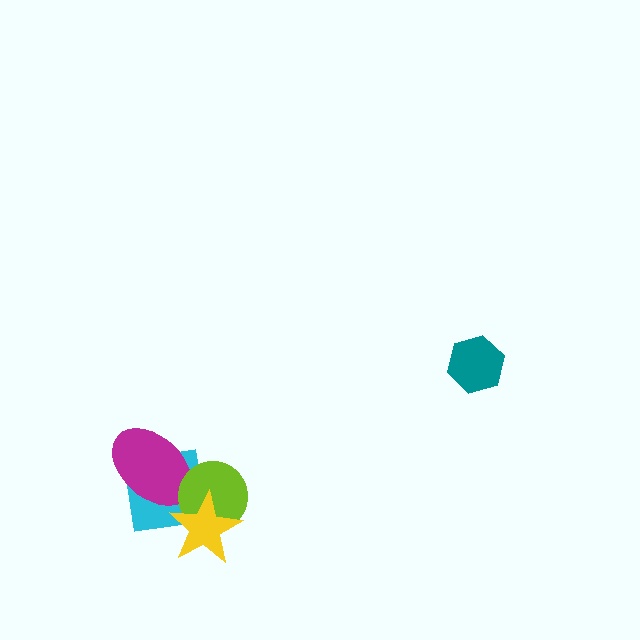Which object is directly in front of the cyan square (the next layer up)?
The magenta ellipse is directly in front of the cyan square.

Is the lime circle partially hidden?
Yes, it is partially covered by another shape.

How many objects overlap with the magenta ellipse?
2 objects overlap with the magenta ellipse.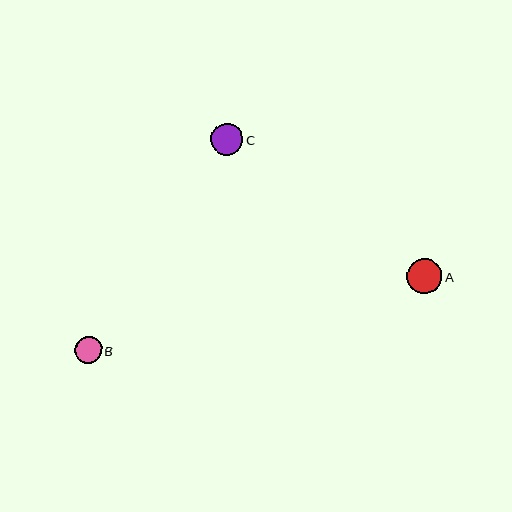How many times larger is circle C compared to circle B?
Circle C is approximately 1.2 times the size of circle B.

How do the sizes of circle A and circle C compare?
Circle A and circle C are approximately the same size.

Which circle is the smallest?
Circle B is the smallest with a size of approximately 27 pixels.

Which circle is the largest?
Circle A is the largest with a size of approximately 35 pixels.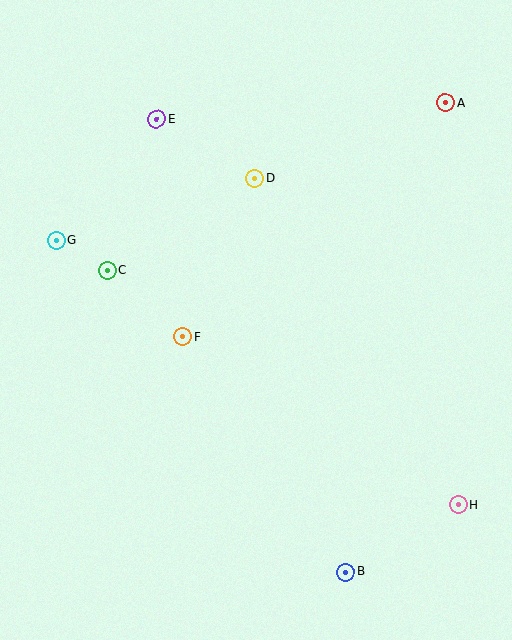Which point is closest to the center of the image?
Point F at (183, 337) is closest to the center.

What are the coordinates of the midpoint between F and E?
The midpoint between F and E is at (170, 228).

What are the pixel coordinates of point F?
Point F is at (183, 337).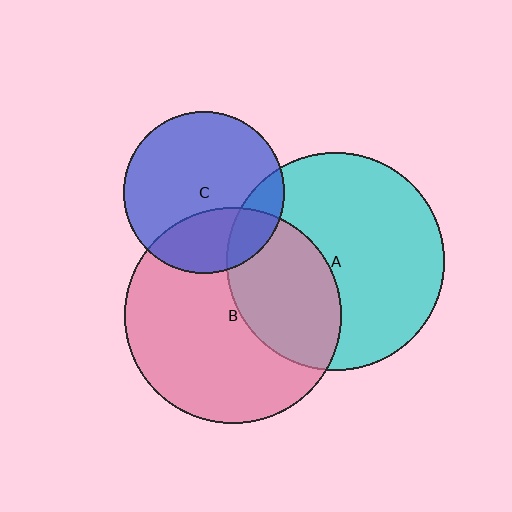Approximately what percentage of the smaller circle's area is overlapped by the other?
Approximately 30%.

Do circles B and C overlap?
Yes.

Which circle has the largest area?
Circle A (cyan).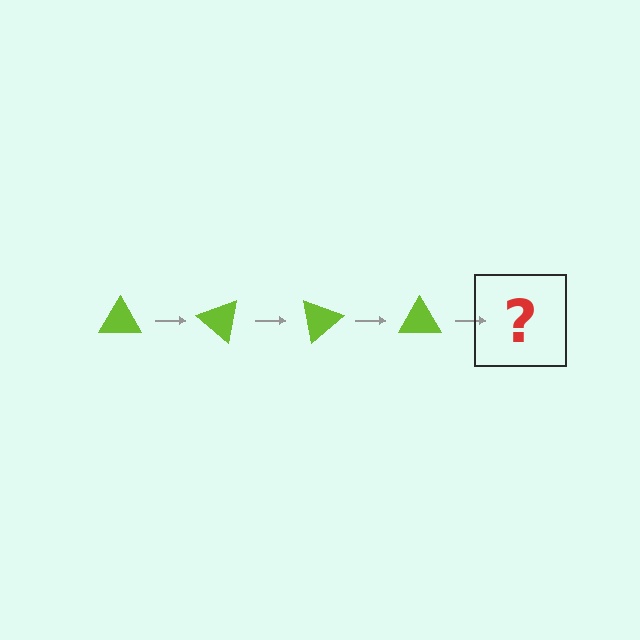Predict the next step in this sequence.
The next step is a lime triangle rotated 160 degrees.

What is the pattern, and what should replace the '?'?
The pattern is that the triangle rotates 40 degrees each step. The '?' should be a lime triangle rotated 160 degrees.